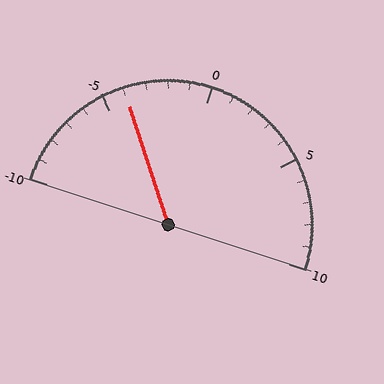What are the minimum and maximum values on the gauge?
The gauge ranges from -10 to 10.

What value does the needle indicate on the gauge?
The needle indicates approximately -4.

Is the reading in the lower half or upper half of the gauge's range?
The reading is in the lower half of the range (-10 to 10).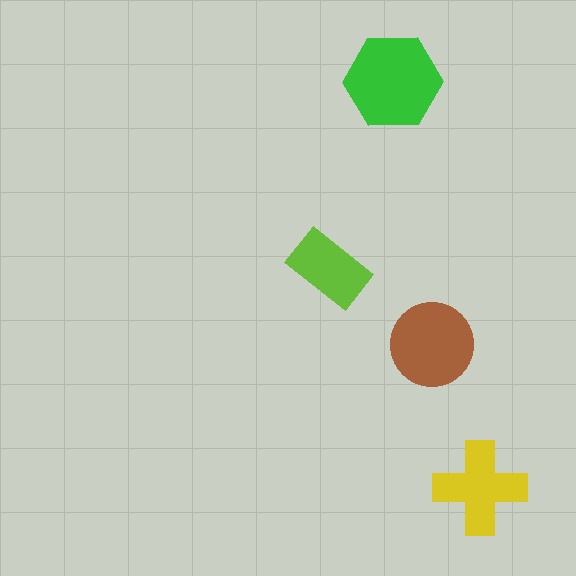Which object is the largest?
The green hexagon.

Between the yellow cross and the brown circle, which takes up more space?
The brown circle.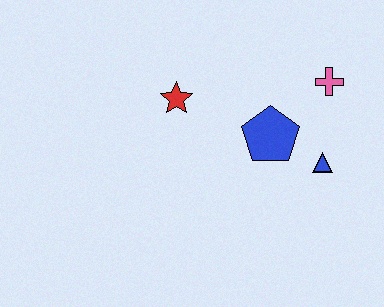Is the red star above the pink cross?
No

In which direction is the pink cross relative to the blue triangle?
The pink cross is above the blue triangle.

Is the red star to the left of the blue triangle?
Yes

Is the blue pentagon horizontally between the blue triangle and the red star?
Yes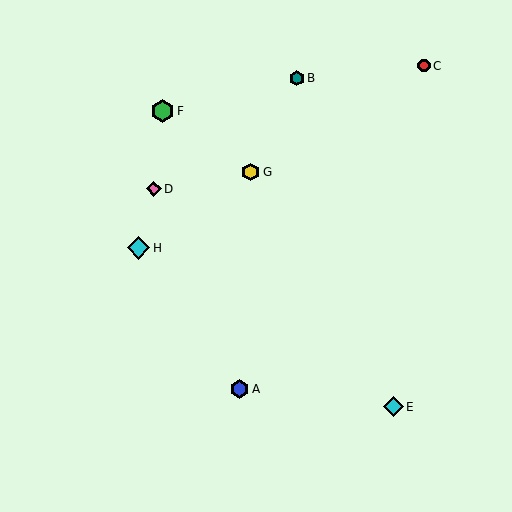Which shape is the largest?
The green hexagon (labeled F) is the largest.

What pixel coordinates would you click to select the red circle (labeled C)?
Click at (424, 66) to select the red circle C.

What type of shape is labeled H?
Shape H is a cyan diamond.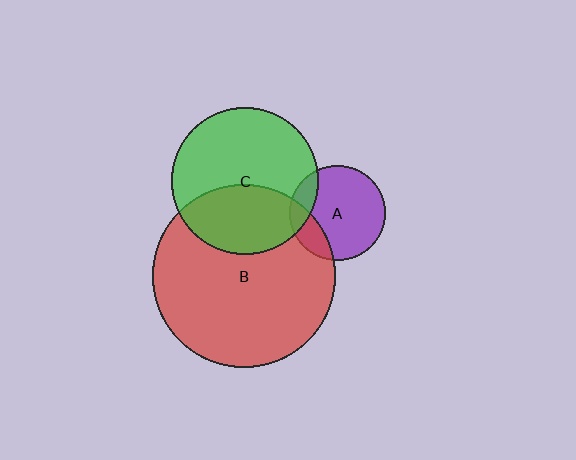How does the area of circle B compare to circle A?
Approximately 3.7 times.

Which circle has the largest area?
Circle B (red).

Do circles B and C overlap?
Yes.